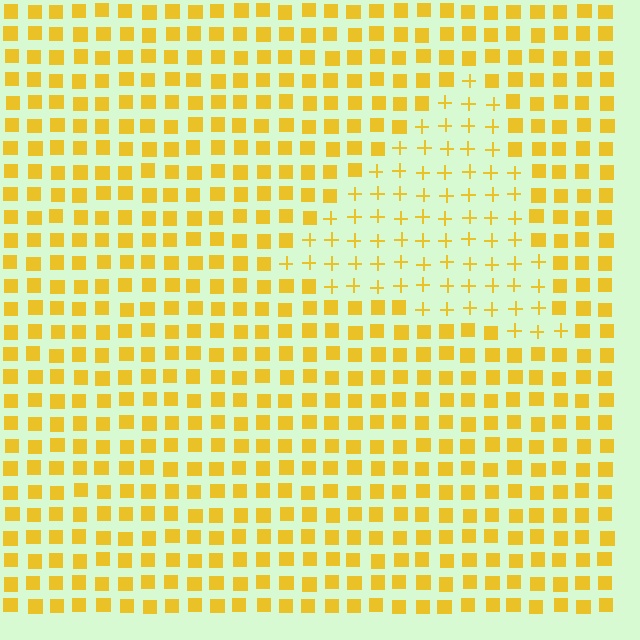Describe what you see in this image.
The image is filled with small yellow elements arranged in a uniform grid. A triangle-shaped region contains plus signs, while the surrounding area contains squares. The boundary is defined purely by the change in element shape.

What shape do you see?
I see a triangle.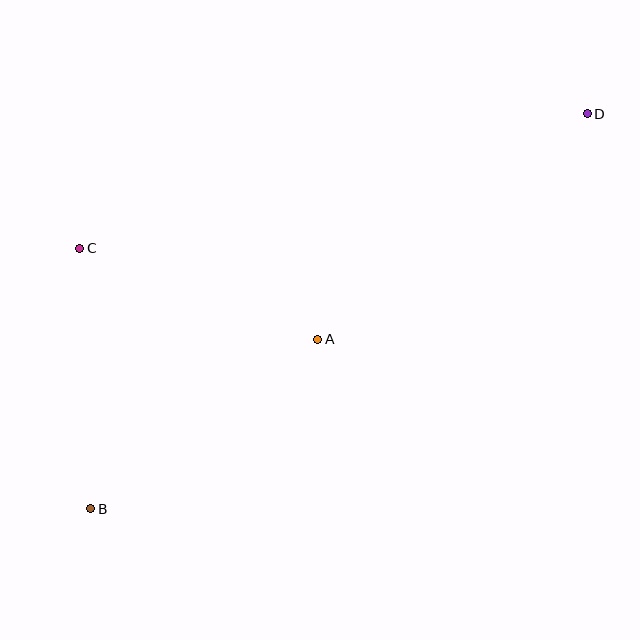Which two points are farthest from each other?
Points B and D are farthest from each other.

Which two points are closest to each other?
Points A and C are closest to each other.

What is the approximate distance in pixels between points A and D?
The distance between A and D is approximately 352 pixels.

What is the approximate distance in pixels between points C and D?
The distance between C and D is approximately 525 pixels.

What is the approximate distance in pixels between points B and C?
The distance between B and C is approximately 261 pixels.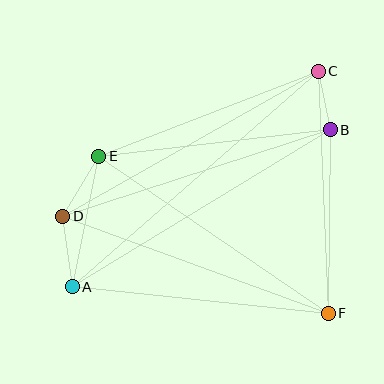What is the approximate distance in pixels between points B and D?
The distance between B and D is approximately 281 pixels.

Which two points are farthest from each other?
Points A and C are farthest from each other.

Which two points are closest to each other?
Points B and C are closest to each other.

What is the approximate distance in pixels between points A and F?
The distance between A and F is approximately 257 pixels.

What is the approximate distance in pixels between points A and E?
The distance between A and E is approximately 133 pixels.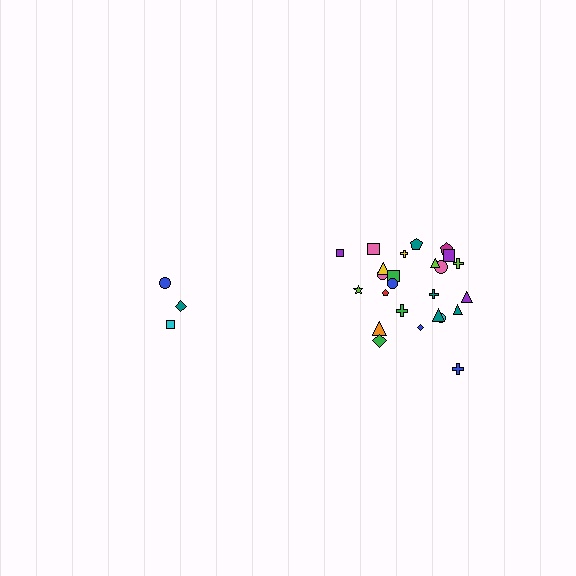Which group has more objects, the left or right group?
The right group.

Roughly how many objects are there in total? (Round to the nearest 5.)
Roughly 30 objects in total.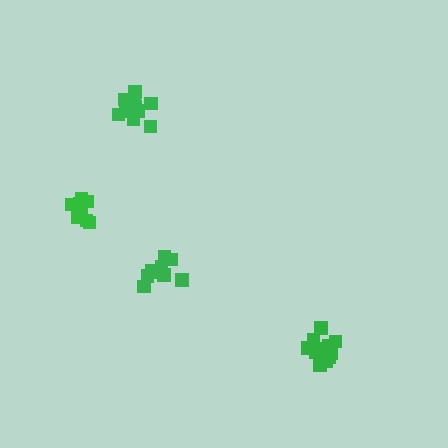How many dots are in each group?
Group 1: 9 dots, Group 2: 12 dots, Group 3: 14 dots, Group 4: 10 dots (45 total).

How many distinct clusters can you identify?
There are 4 distinct clusters.